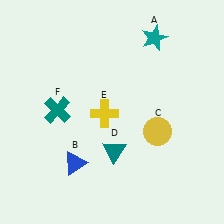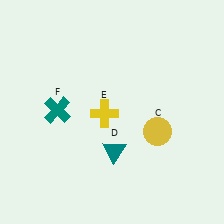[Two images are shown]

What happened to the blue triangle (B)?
The blue triangle (B) was removed in Image 2. It was in the bottom-left area of Image 1.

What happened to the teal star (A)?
The teal star (A) was removed in Image 2. It was in the top-right area of Image 1.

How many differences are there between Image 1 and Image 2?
There are 2 differences between the two images.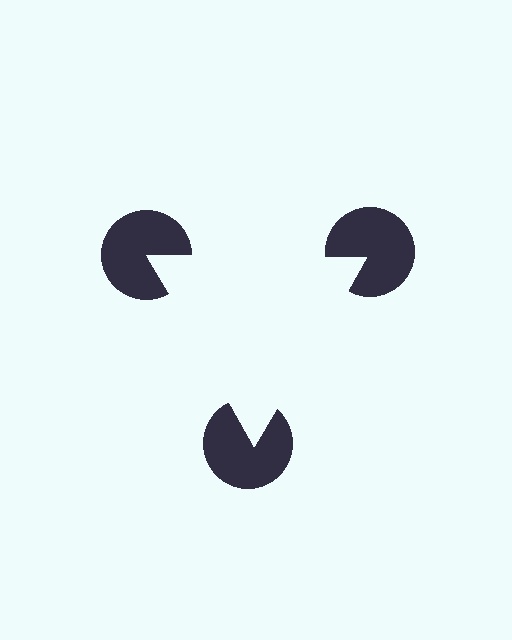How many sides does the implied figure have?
3 sides.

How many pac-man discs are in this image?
There are 3 — one at each vertex of the illusory triangle.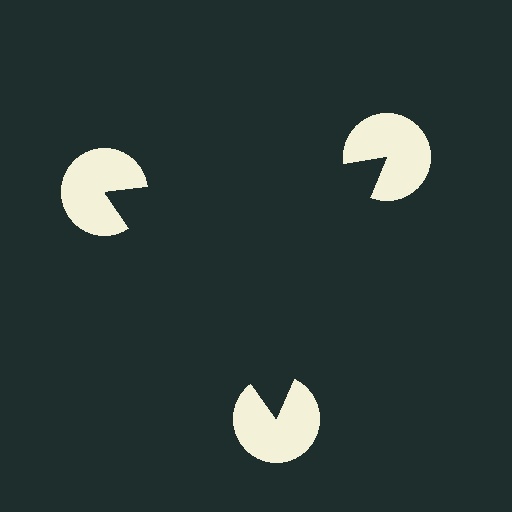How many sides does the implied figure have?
3 sides.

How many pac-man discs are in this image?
There are 3 — one at each vertex of the illusory triangle.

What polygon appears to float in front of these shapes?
An illusory triangle — its edges are inferred from the aligned wedge cuts in the pac-man discs, not physically drawn.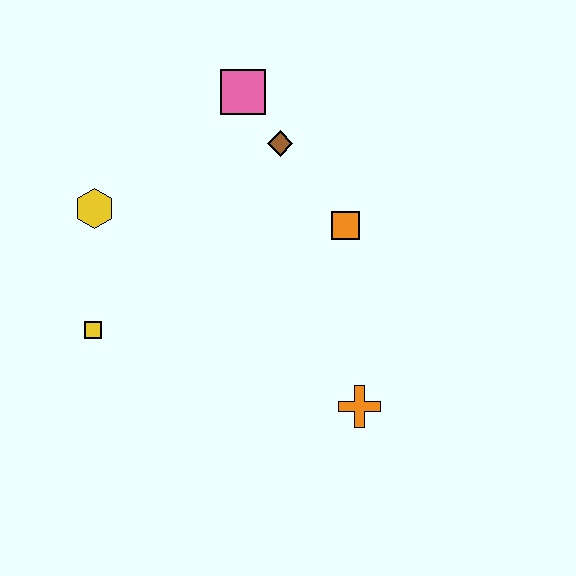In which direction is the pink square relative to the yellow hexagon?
The pink square is to the right of the yellow hexagon.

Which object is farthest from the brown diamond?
The orange cross is farthest from the brown diamond.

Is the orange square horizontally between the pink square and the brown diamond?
No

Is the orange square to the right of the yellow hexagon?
Yes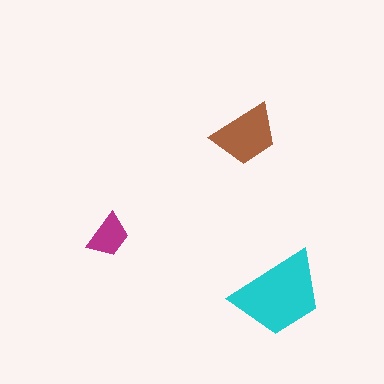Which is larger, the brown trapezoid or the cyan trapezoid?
The cyan one.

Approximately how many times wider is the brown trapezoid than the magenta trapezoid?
About 1.5 times wider.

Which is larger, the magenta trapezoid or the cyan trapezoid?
The cyan one.